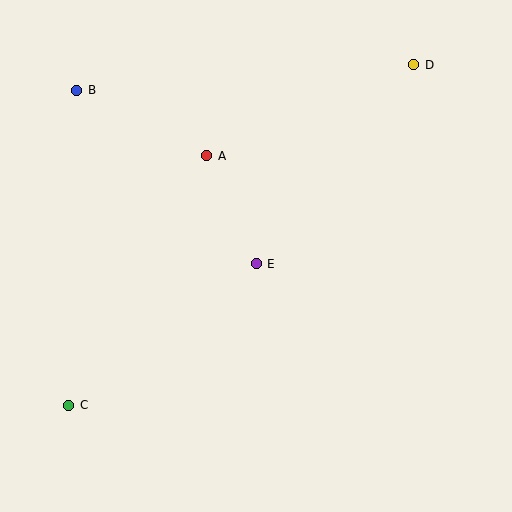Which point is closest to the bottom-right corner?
Point E is closest to the bottom-right corner.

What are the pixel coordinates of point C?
Point C is at (69, 405).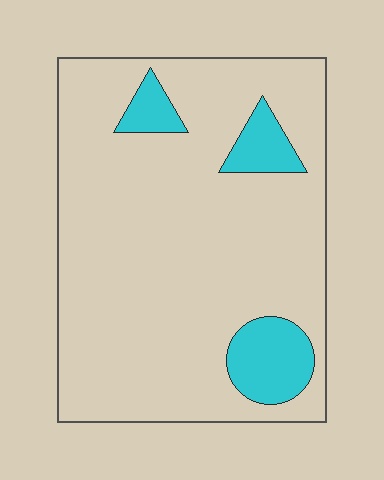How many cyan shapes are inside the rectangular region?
3.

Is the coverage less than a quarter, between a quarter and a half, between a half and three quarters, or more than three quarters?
Less than a quarter.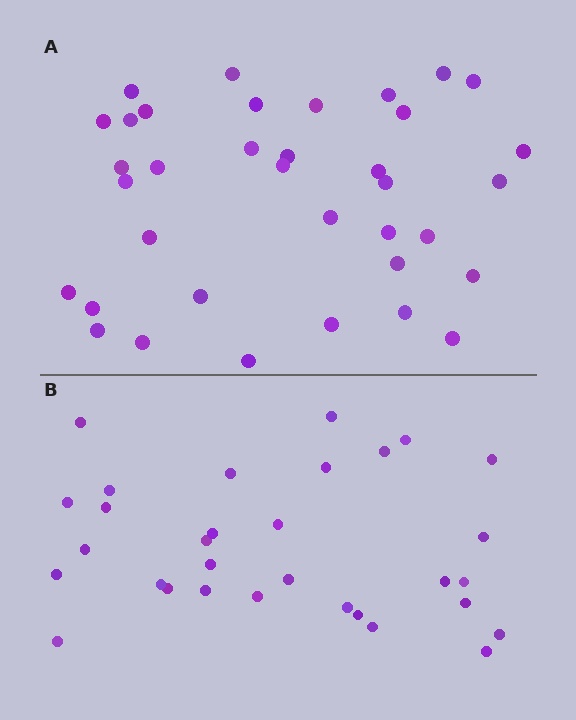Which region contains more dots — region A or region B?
Region A (the top region) has more dots.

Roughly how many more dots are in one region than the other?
Region A has about 5 more dots than region B.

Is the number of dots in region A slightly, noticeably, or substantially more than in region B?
Region A has only slightly more — the two regions are fairly close. The ratio is roughly 1.2 to 1.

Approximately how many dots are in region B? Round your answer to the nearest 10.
About 30 dots. (The exact count is 31, which rounds to 30.)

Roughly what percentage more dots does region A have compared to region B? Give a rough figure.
About 15% more.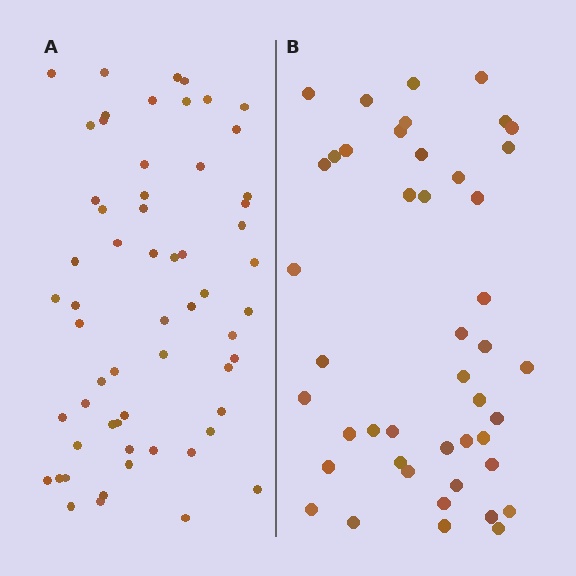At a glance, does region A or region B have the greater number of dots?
Region A (the left region) has more dots.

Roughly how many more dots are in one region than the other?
Region A has approximately 15 more dots than region B.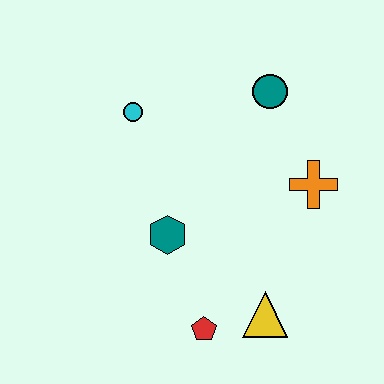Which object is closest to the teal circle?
The orange cross is closest to the teal circle.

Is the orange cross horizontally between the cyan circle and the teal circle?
No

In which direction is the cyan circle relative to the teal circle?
The cyan circle is to the left of the teal circle.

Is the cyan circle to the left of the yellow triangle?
Yes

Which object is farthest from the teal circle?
The red pentagon is farthest from the teal circle.